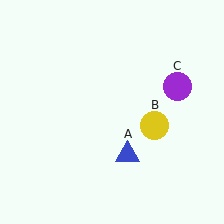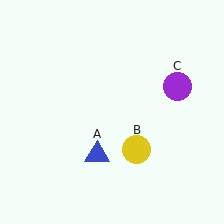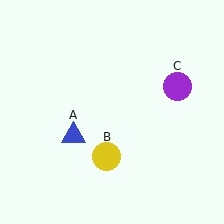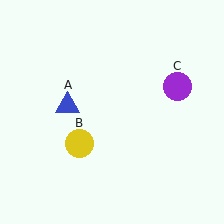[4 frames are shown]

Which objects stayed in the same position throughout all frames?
Purple circle (object C) remained stationary.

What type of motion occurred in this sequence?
The blue triangle (object A), yellow circle (object B) rotated clockwise around the center of the scene.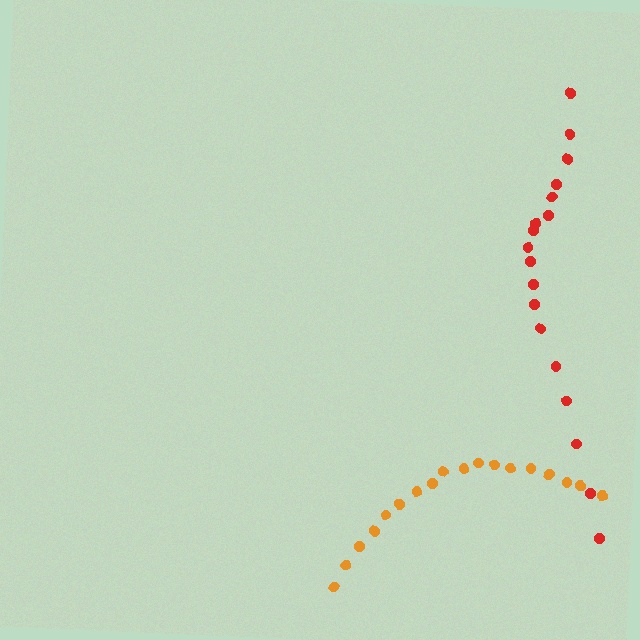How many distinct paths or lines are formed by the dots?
There are 2 distinct paths.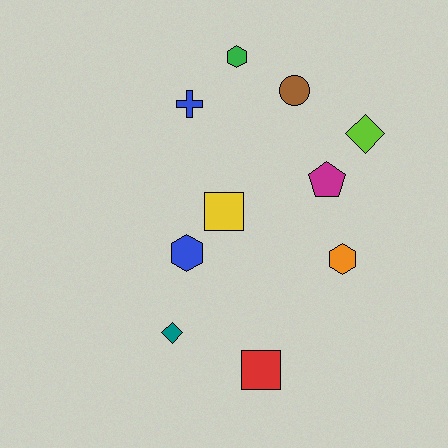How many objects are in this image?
There are 10 objects.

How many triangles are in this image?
There are no triangles.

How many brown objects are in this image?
There is 1 brown object.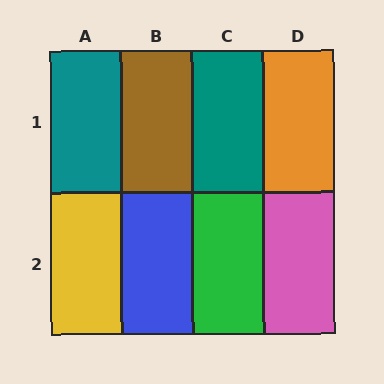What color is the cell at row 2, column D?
Pink.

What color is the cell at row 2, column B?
Blue.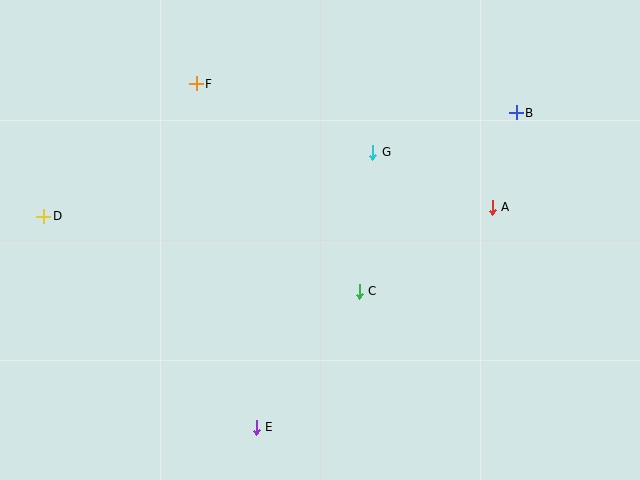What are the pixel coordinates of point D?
Point D is at (44, 216).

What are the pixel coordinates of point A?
Point A is at (492, 207).